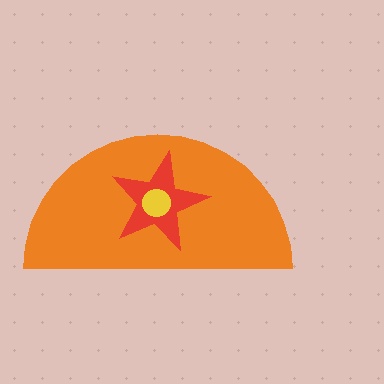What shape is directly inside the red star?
The yellow circle.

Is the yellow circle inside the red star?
Yes.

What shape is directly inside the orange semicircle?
The red star.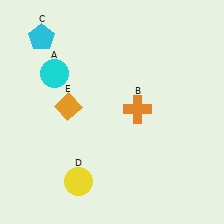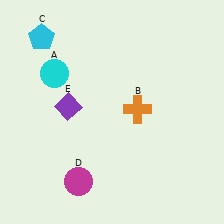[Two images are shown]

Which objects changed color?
D changed from yellow to magenta. E changed from orange to purple.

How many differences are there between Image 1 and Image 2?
There are 2 differences between the two images.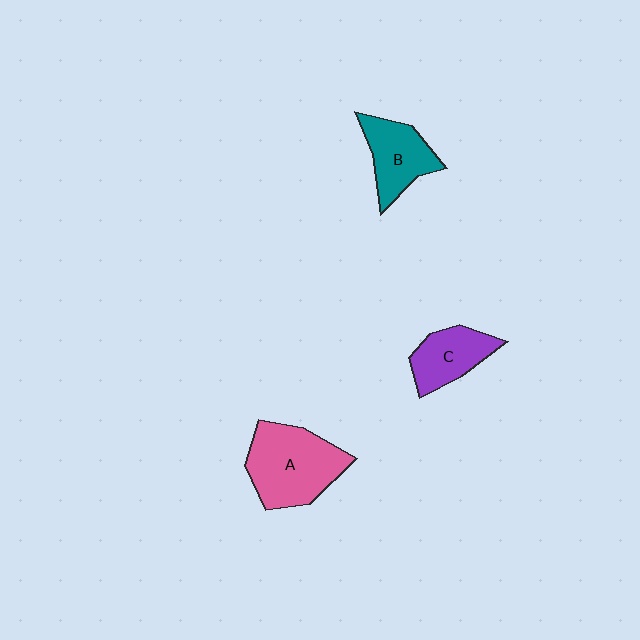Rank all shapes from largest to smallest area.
From largest to smallest: A (pink), B (teal), C (purple).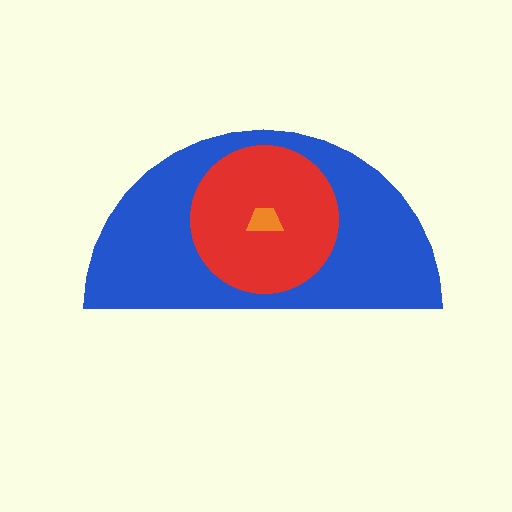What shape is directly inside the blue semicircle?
The red circle.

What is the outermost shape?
The blue semicircle.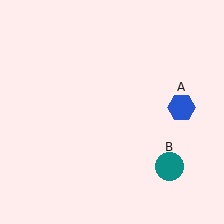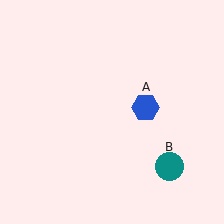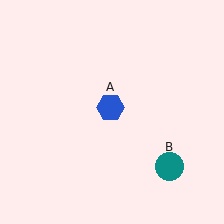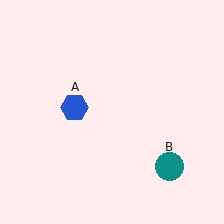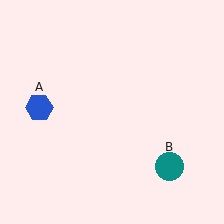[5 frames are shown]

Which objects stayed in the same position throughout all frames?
Teal circle (object B) remained stationary.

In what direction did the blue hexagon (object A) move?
The blue hexagon (object A) moved left.